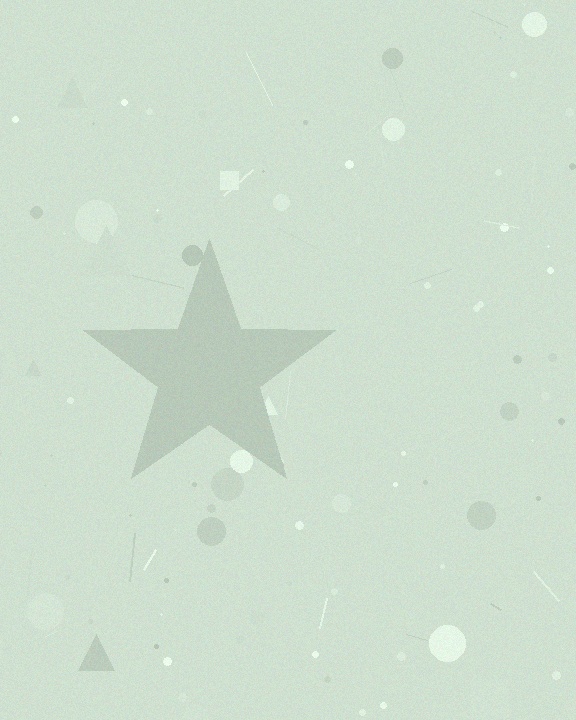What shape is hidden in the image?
A star is hidden in the image.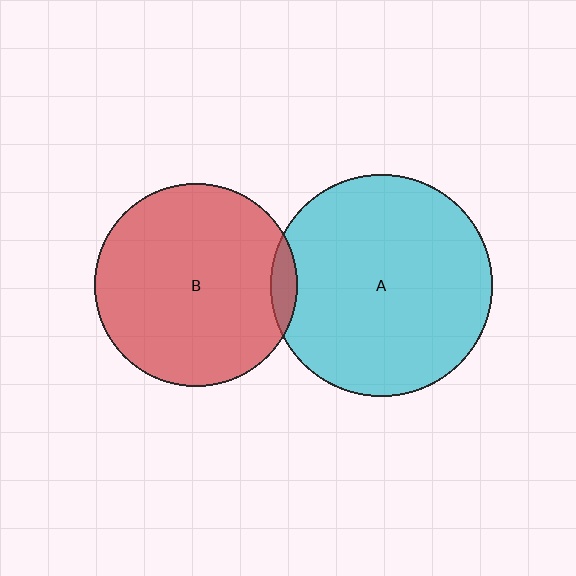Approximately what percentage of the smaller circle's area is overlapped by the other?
Approximately 5%.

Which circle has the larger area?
Circle A (cyan).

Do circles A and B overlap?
Yes.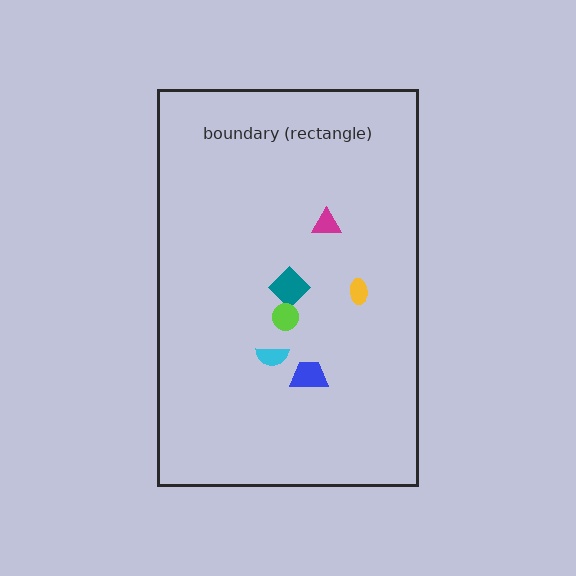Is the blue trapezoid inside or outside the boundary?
Inside.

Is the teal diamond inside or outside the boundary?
Inside.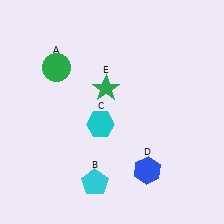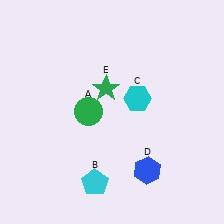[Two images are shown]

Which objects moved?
The objects that moved are: the green circle (A), the cyan hexagon (C).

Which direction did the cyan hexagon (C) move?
The cyan hexagon (C) moved right.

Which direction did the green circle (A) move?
The green circle (A) moved down.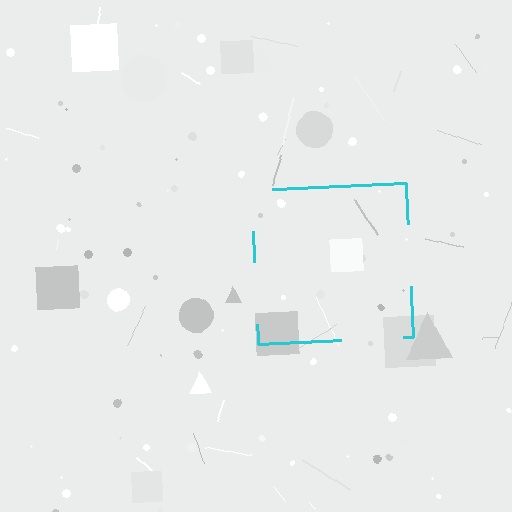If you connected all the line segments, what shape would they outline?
They would outline a square.